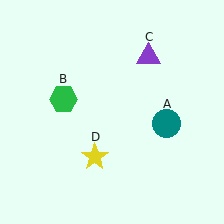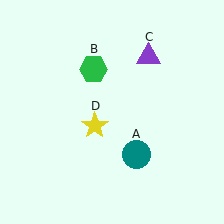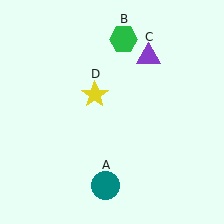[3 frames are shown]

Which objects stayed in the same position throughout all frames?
Purple triangle (object C) remained stationary.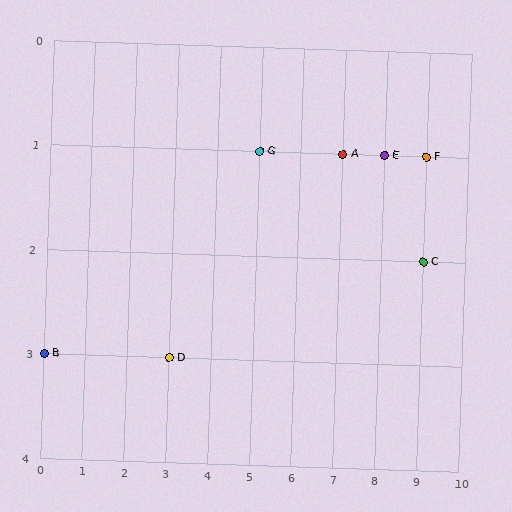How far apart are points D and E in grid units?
Points D and E are 5 columns and 2 rows apart (about 5.4 grid units diagonally).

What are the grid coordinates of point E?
Point E is at grid coordinates (8, 1).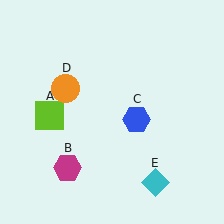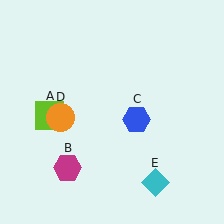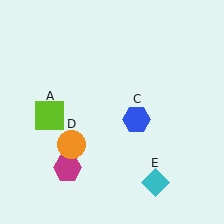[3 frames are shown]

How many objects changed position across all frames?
1 object changed position: orange circle (object D).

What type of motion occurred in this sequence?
The orange circle (object D) rotated counterclockwise around the center of the scene.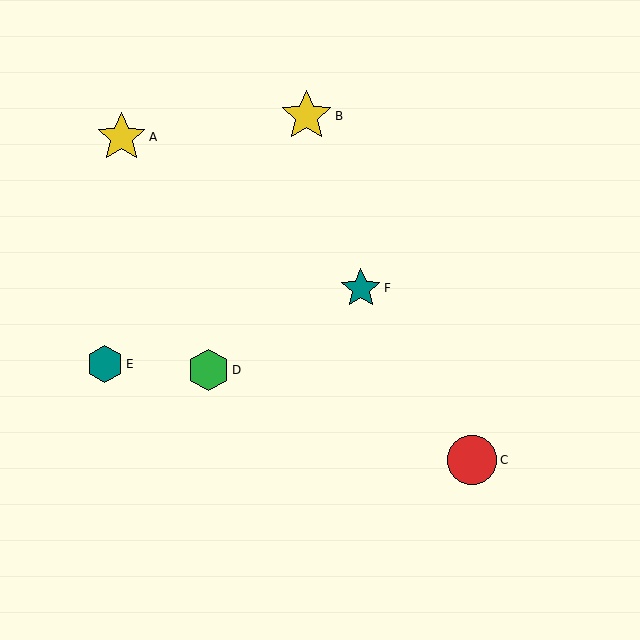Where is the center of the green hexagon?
The center of the green hexagon is at (209, 370).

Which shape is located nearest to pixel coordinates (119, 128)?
The yellow star (labeled A) at (121, 137) is nearest to that location.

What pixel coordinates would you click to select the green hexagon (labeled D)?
Click at (209, 370) to select the green hexagon D.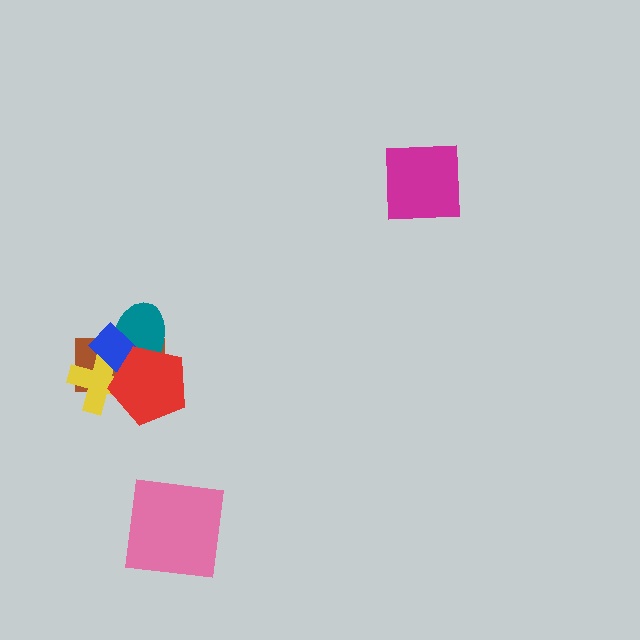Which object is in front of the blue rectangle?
The red pentagon is in front of the blue rectangle.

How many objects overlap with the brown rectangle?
4 objects overlap with the brown rectangle.